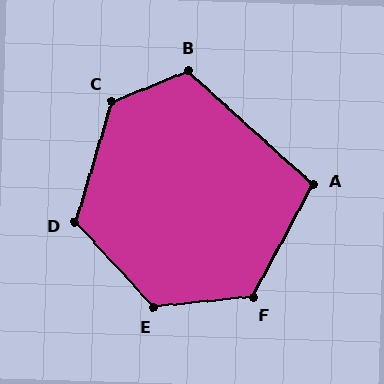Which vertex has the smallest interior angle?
A, at approximately 104 degrees.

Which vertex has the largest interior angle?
C, at approximately 129 degrees.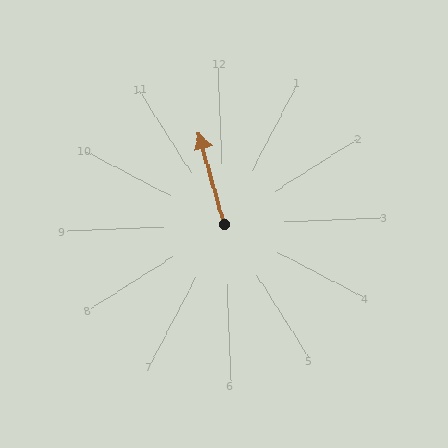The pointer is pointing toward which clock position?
Roughly 12 o'clock.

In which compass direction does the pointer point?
North.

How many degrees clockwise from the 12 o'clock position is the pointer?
Approximately 347 degrees.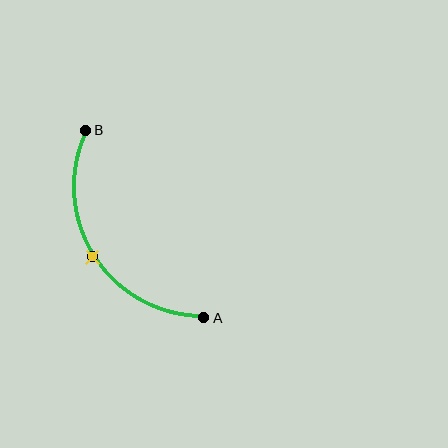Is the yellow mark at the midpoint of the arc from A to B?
Yes. The yellow mark lies on the arc at equal arc-length from both A and B — it is the arc midpoint.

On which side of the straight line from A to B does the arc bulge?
The arc bulges to the left of the straight line connecting A and B.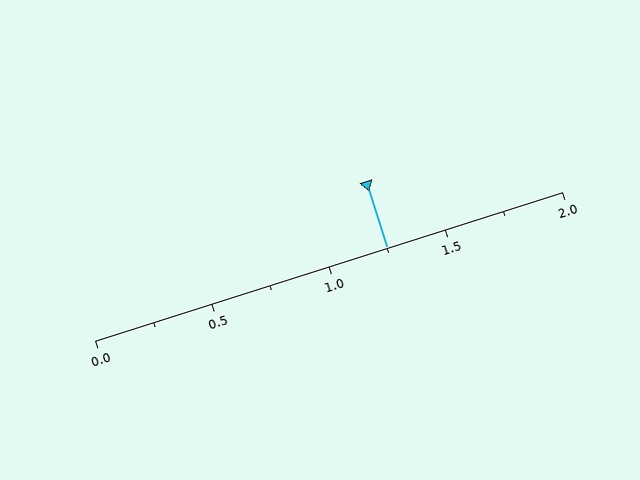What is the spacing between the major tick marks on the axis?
The major ticks are spaced 0.5 apart.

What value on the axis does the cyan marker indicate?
The marker indicates approximately 1.25.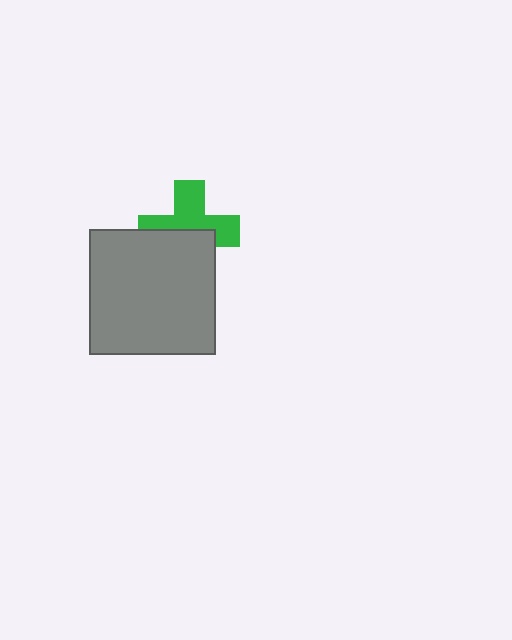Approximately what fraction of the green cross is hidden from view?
Roughly 45% of the green cross is hidden behind the gray square.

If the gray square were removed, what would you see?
You would see the complete green cross.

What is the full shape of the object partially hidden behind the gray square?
The partially hidden object is a green cross.